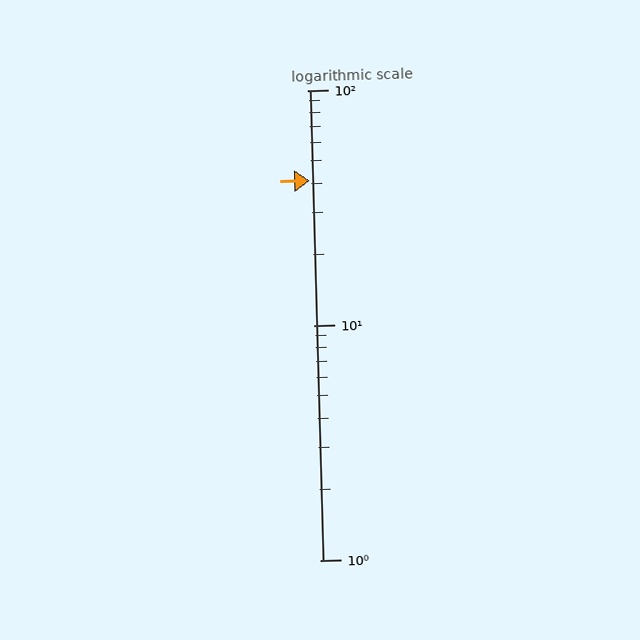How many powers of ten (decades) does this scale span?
The scale spans 2 decades, from 1 to 100.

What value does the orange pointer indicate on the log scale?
The pointer indicates approximately 41.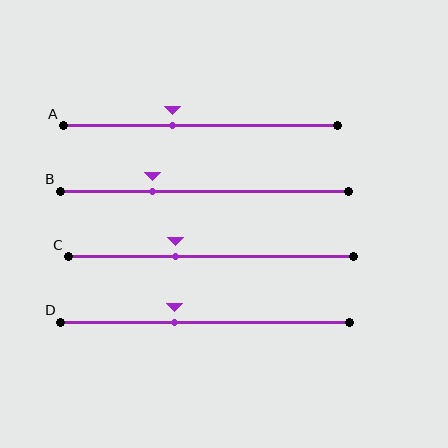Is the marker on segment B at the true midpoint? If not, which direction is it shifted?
No, the marker on segment B is shifted to the left by about 18% of the segment length.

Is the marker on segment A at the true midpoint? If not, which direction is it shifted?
No, the marker on segment A is shifted to the left by about 10% of the segment length.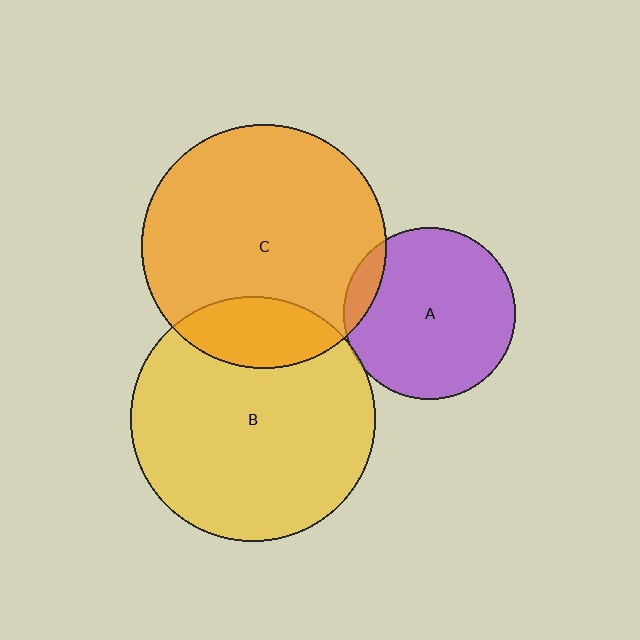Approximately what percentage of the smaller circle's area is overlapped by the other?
Approximately 5%.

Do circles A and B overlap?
Yes.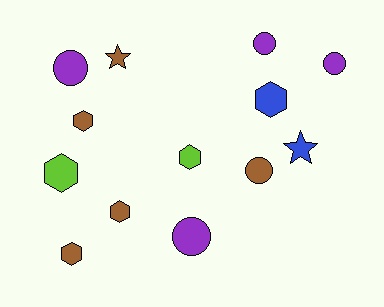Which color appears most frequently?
Brown, with 5 objects.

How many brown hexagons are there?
There are 3 brown hexagons.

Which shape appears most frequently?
Hexagon, with 6 objects.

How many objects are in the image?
There are 13 objects.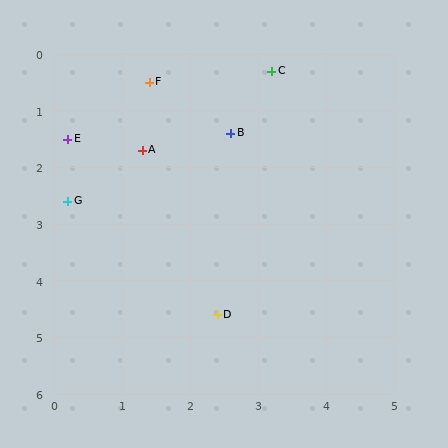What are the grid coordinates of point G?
Point G is at approximately (0.2, 2.6).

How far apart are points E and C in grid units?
Points E and C are about 3.2 grid units apart.